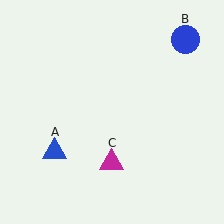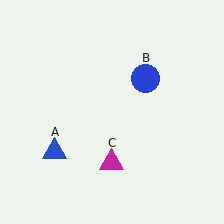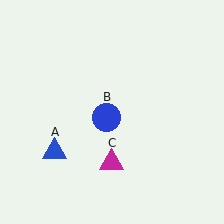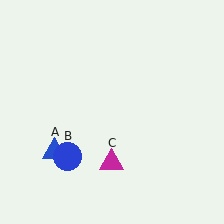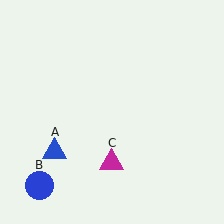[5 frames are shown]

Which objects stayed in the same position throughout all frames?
Blue triangle (object A) and magenta triangle (object C) remained stationary.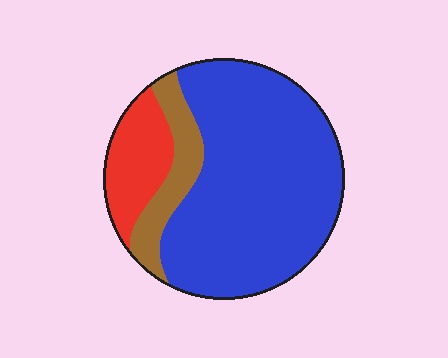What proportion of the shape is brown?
Brown takes up less than a quarter of the shape.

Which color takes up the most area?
Blue, at roughly 70%.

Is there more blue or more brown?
Blue.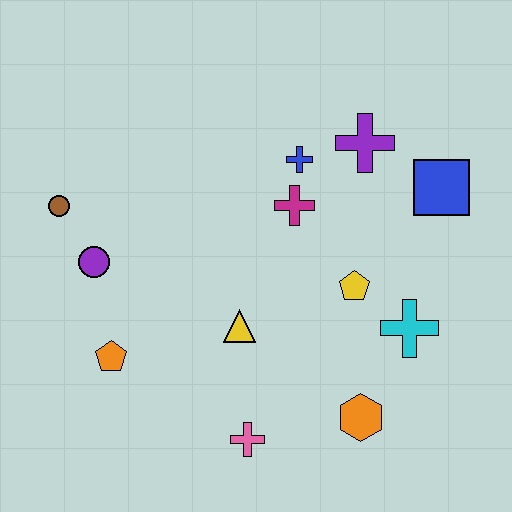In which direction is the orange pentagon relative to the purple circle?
The orange pentagon is below the purple circle.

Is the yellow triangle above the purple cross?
No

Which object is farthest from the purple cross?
The orange pentagon is farthest from the purple cross.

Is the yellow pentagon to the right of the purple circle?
Yes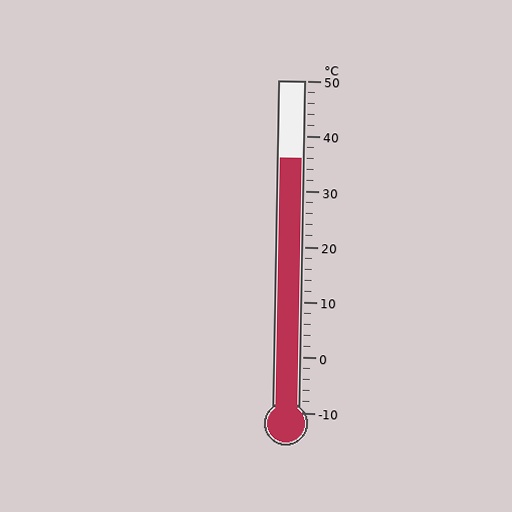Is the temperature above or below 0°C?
The temperature is above 0°C.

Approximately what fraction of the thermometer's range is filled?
The thermometer is filled to approximately 75% of its range.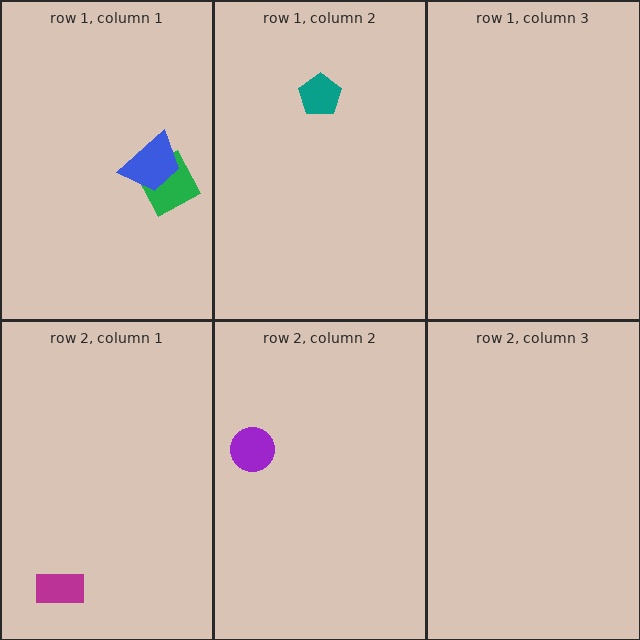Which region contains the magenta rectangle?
The row 2, column 1 region.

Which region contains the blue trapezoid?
The row 1, column 1 region.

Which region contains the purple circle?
The row 2, column 2 region.